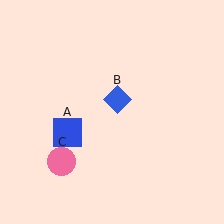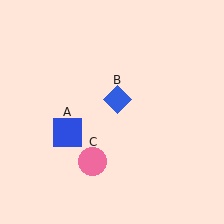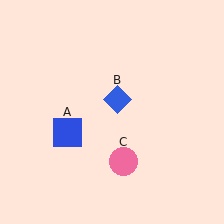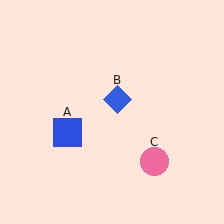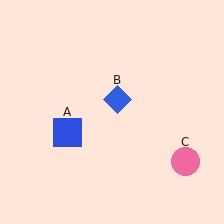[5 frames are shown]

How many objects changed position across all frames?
1 object changed position: pink circle (object C).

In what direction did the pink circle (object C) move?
The pink circle (object C) moved right.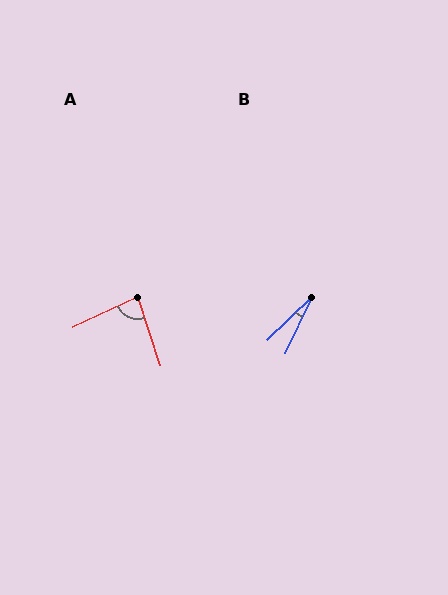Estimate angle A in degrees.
Approximately 83 degrees.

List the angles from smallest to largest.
B (21°), A (83°).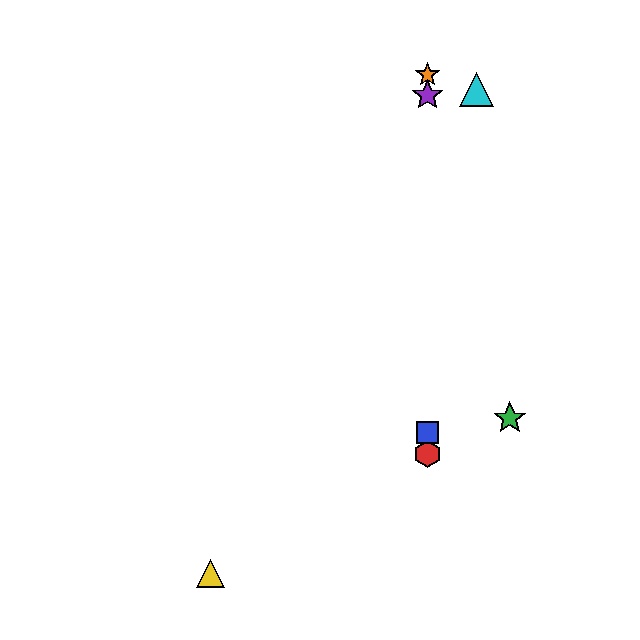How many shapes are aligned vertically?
4 shapes (the red hexagon, the blue square, the purple star, the orange star) are aligned vertically.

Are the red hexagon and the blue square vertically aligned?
Yes, both are at x≈428.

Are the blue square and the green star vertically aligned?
No, the blue square is at x≈428 and the green star is at x≈510.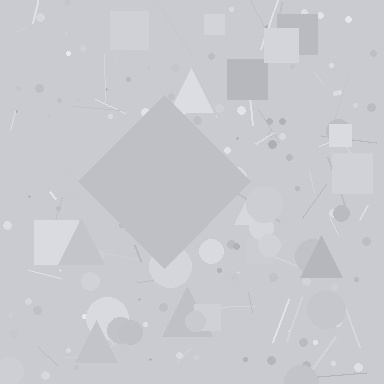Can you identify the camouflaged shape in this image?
The camouflaged shape is a diamond.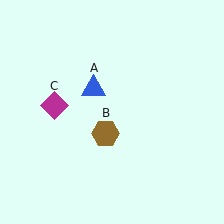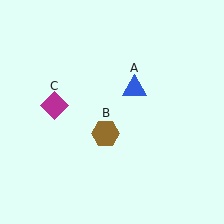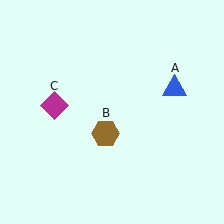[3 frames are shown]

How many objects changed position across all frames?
1 object changed position: blue triangle (object A).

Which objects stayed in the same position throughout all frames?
Brown hexagon (object B) and magenta diamond (object C) remained stationary.